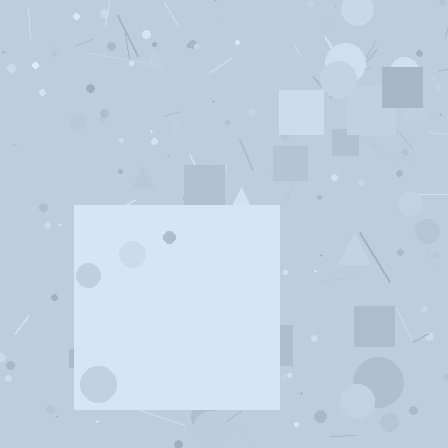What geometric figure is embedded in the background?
A square is embedded in the background.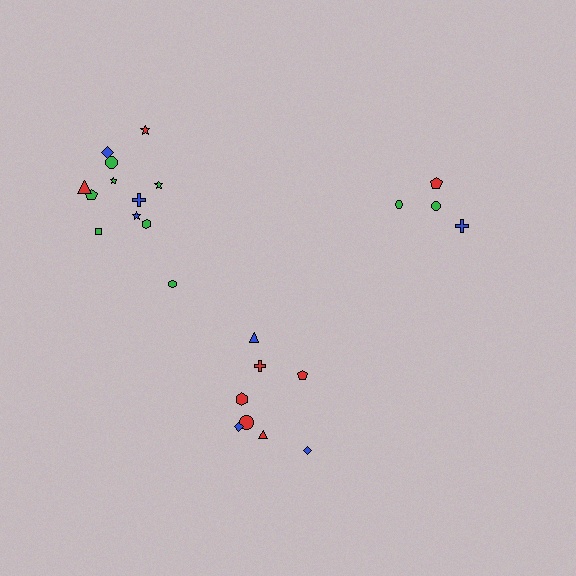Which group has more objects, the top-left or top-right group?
The top-left group.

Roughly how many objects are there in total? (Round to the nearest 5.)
Roughly 25 objects in total.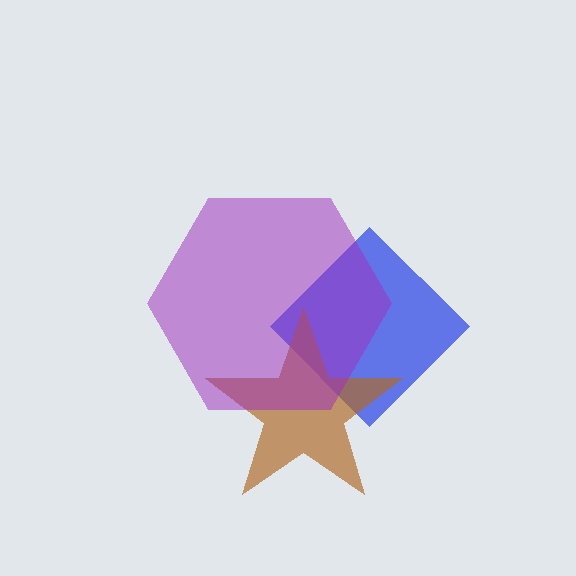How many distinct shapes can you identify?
There are 3 distinct shapes: a blue diamond, a brown star, a purple hexagon.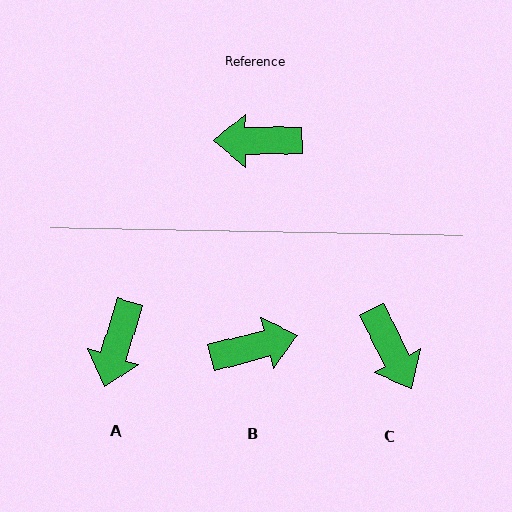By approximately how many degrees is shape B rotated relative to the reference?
Approximately 166 degrees clockwise.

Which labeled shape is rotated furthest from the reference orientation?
B, about 166 degrees away.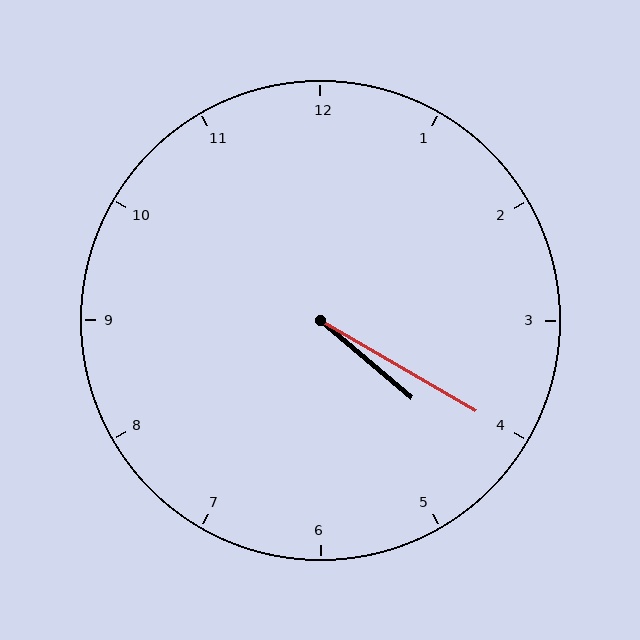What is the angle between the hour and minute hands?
Approximately 10 degrees.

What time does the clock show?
4:20.